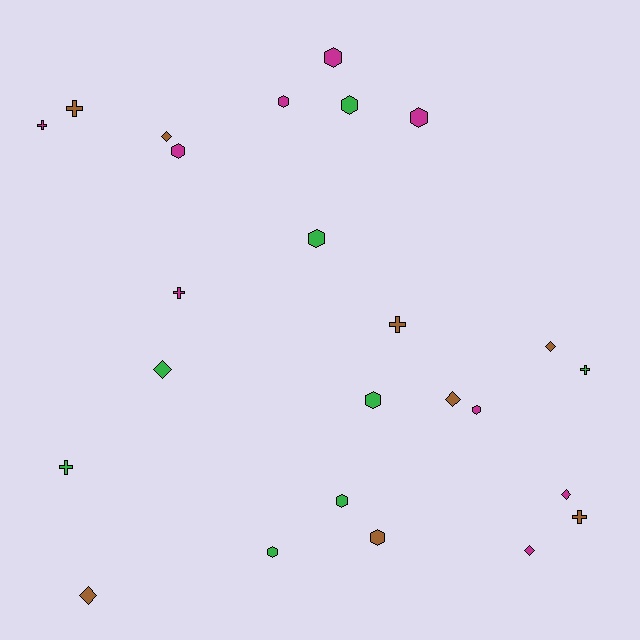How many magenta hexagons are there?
There are 5 magenta hexagons.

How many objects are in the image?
There are 25 objects.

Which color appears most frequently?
Magenta, with 9 objects.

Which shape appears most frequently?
Hexagon, with 11 objects.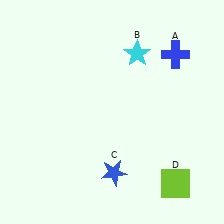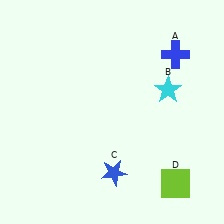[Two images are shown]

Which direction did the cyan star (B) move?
The cyan star (B) moved down.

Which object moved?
The cyan star (B) moved down.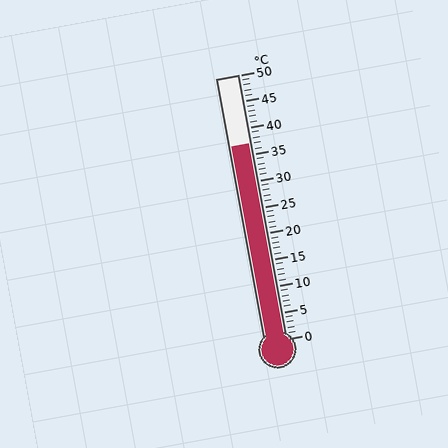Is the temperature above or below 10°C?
The temperature is above 10°C.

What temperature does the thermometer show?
The thermometer shows approximately 37°C.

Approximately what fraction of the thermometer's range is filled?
The thermometer is filled to approximately 75% of its range.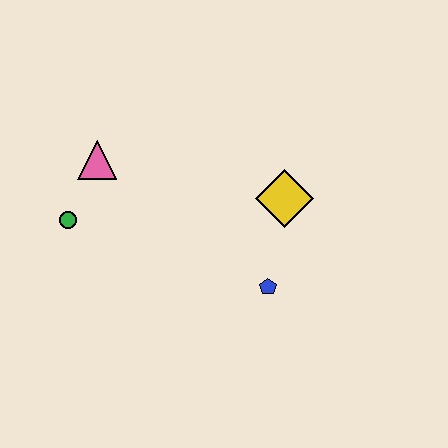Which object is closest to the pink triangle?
The green circle is closest to the pink triangle.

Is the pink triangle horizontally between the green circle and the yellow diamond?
Yes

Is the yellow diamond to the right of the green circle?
Yes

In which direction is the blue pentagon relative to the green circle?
The blue pentagon is to the right of the green circle.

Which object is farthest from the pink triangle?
The blue pentagon is farthest from the pink triangle.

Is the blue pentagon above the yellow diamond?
No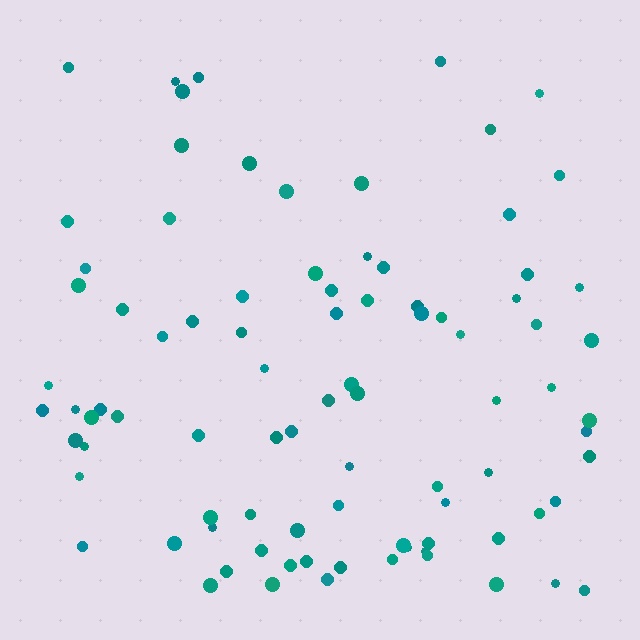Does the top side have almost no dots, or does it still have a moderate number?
Still a moderate number, just noticeably fewer than the bottom.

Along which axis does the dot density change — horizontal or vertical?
Vertical.